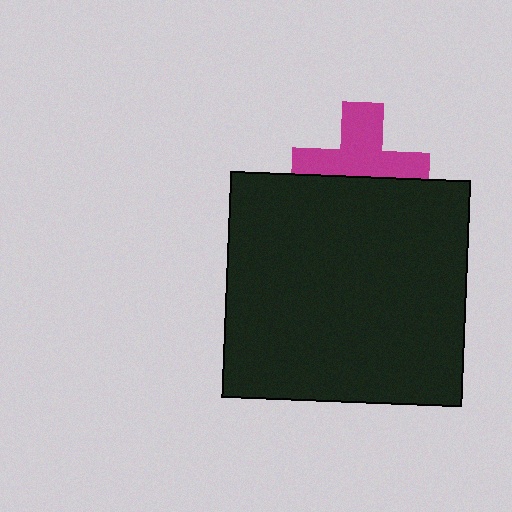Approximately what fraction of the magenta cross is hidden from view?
Roughly 43% of the magenta cross is hidden behind the black rectangle.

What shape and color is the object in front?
The object in front is a black rectangle.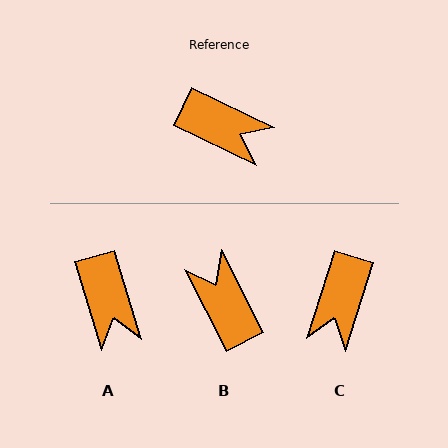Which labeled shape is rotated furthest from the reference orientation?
B, about 143 degrees away.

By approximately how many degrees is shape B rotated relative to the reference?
Approximately 143 degrees counter-clockwise.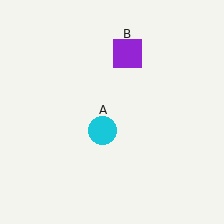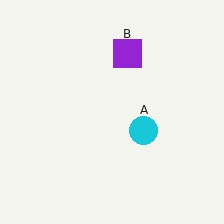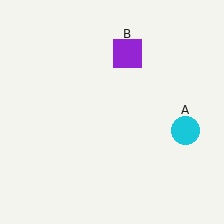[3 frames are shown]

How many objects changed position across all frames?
1 object changed position: cyan circle (object A).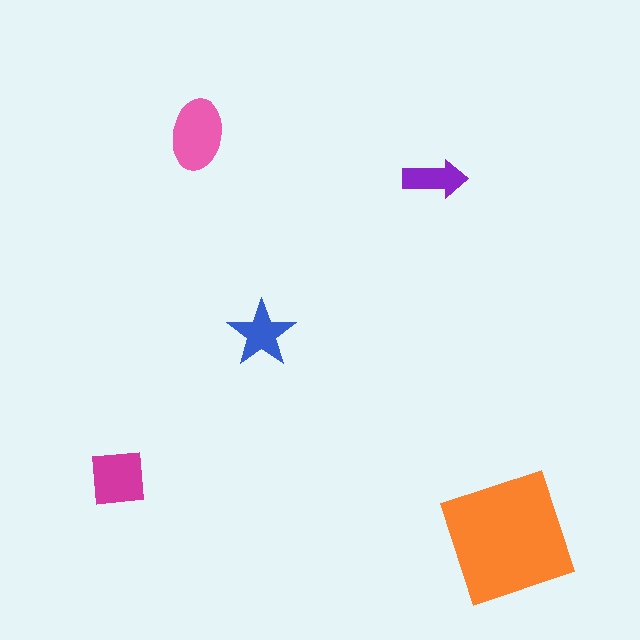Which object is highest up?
The pink ellipse is topmost.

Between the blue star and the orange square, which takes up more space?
The orange square.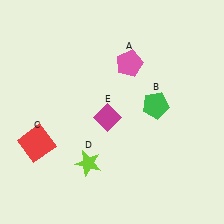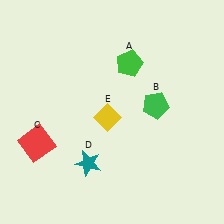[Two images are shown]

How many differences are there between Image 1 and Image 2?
There are 3 differences between the two images.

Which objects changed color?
A changed from pink to green. D changed from lime to teal. E changed from magenta to yellow.